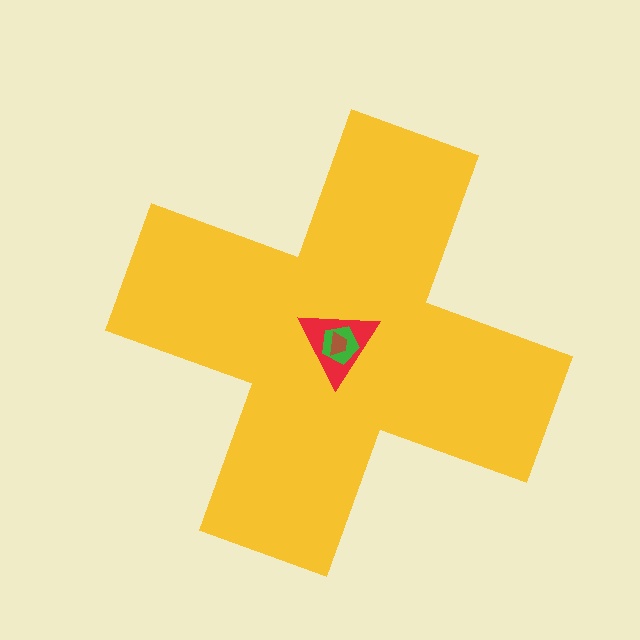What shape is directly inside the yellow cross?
The red triangle.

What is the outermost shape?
The yellow cross.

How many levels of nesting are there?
4.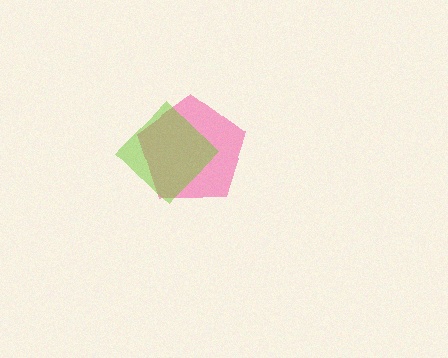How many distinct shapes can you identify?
There are 2 distinct shapes: a pink pentagon, a lime diamond.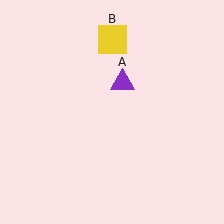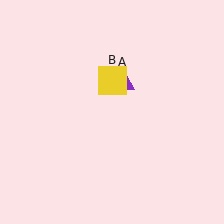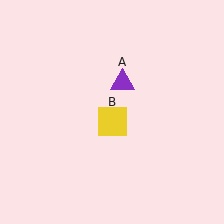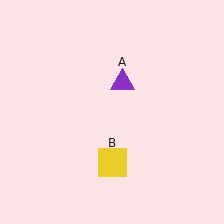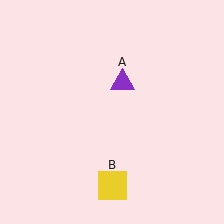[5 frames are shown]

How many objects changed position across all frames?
1 object changed position: yellow square (object B).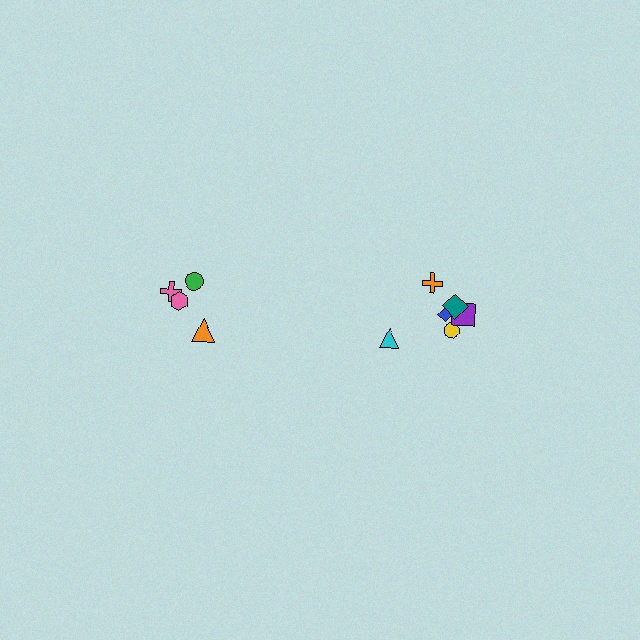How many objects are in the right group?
There are 6 objects.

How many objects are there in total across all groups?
There are 10 objects.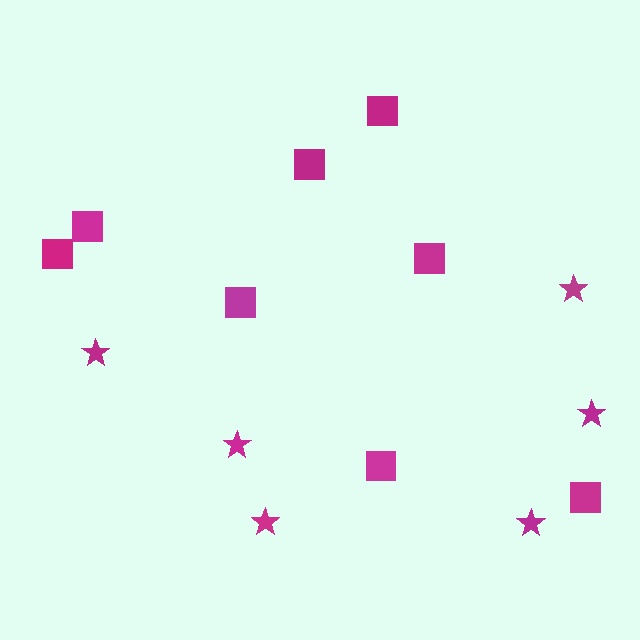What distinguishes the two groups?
There are 2 groups: one group of stars (6) and one group of squares (8).